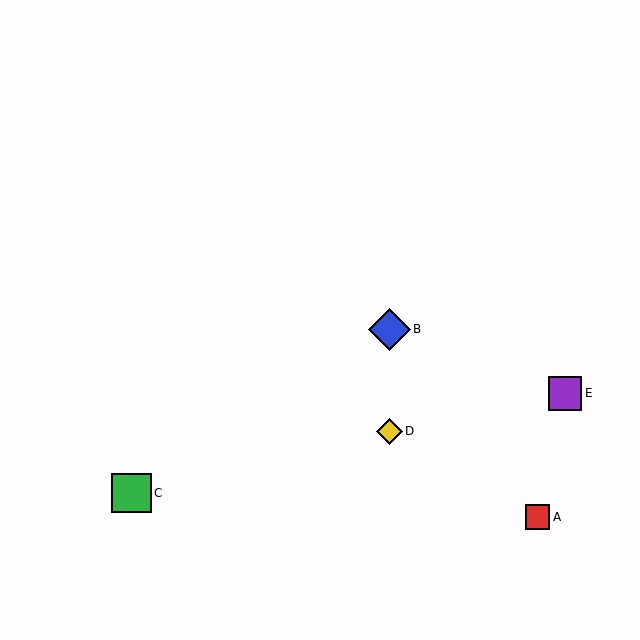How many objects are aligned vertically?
2 objects (B, D) are aligned vertically.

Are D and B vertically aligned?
Yes, both are at x≈389.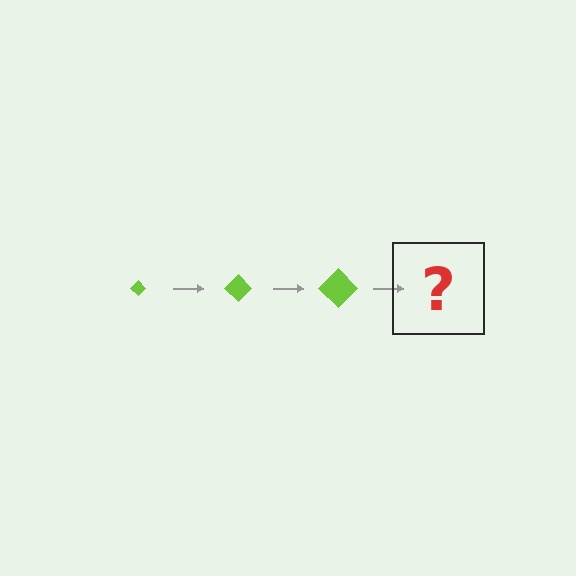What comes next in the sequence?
The next element should be a lime diamond, larger than the previous one.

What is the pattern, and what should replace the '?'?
The pattern is that the diamond gets progressively larger each step. The '?' should be a lime diamond, larger than the previous one.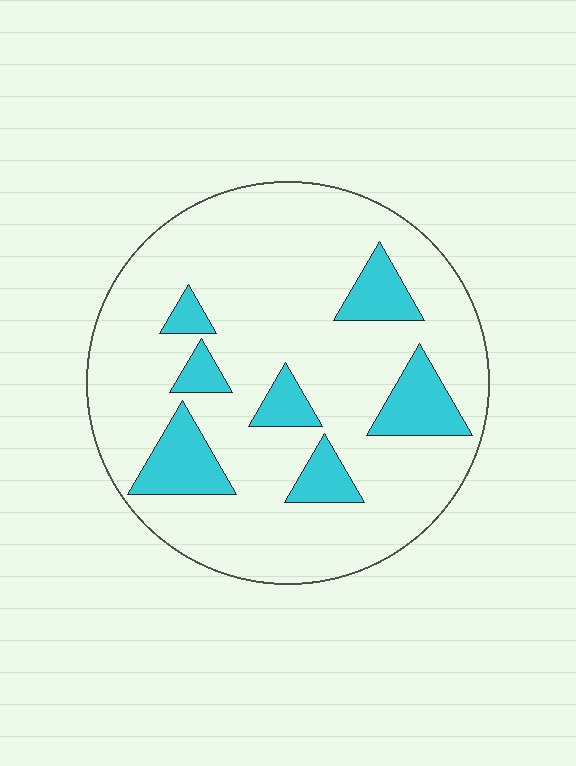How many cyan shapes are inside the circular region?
7.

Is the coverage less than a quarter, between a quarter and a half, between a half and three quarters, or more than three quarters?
Less than a quarter.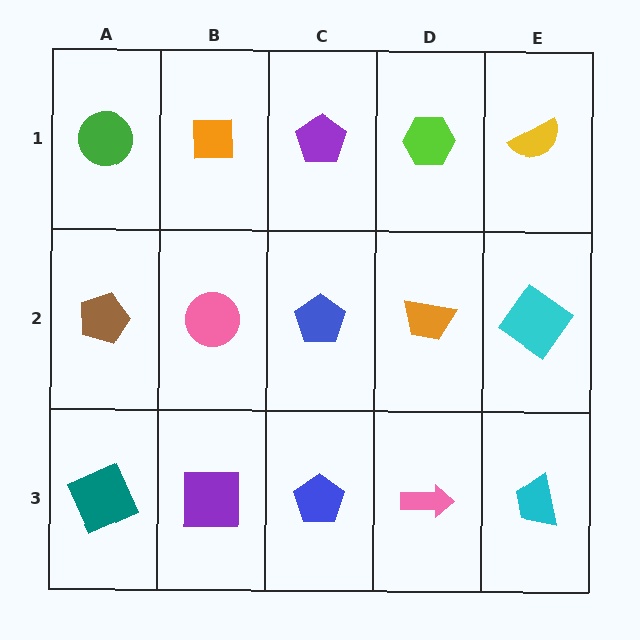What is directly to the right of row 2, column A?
A pink circle.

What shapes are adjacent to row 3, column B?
A pink circle (row 2, column B), a teal square (row 3, column A), a blue pentagon (row 3, column C).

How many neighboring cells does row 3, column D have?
3.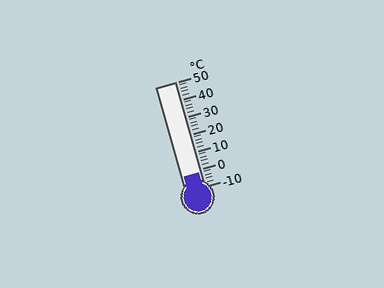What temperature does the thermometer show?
The thermometer shows approximately -2°C.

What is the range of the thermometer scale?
The thermometer scale ranges from -10°C to 50°C.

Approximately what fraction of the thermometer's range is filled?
The thermometer is filled to approximately 15% of its range.